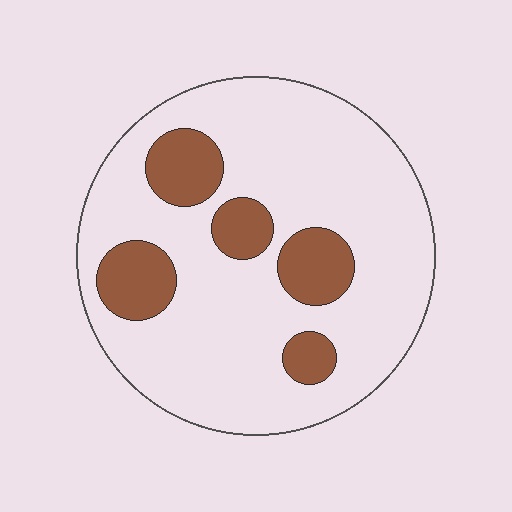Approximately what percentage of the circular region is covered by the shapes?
Approximately 20%.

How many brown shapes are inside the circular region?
5.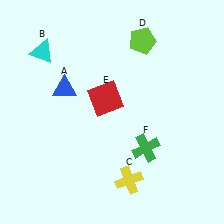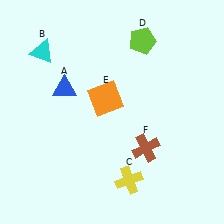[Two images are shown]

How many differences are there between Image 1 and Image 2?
There are 2 differences between the two images.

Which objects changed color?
E changed from red to orange. F changed from green to brown.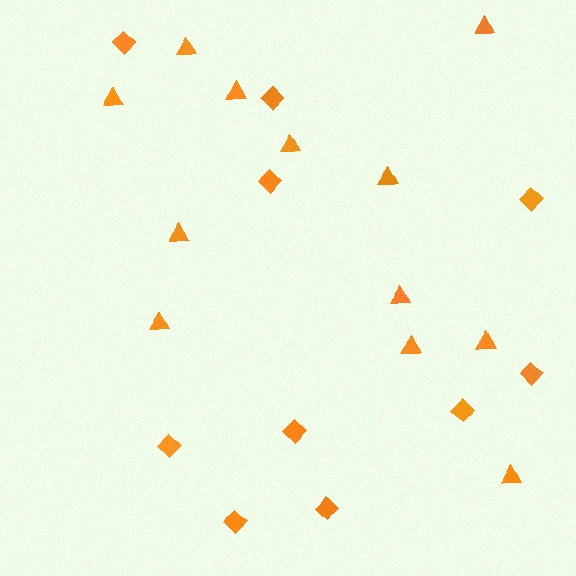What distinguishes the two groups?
There are 2 groups: one group of triangles (12) and one group of diamonds (10).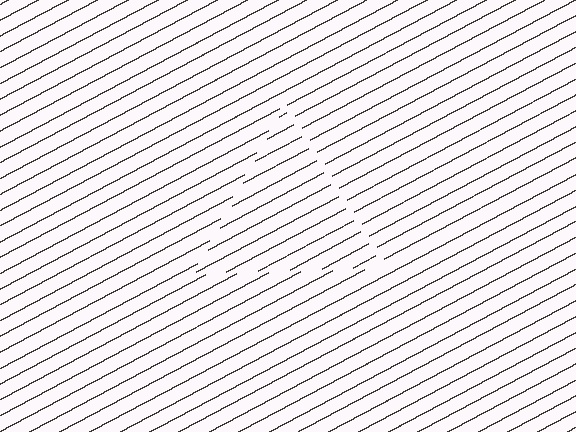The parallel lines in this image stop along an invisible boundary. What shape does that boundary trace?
An illusory triangle. The interior of the shape contains the same grating, shifted by half a period — the contour is defined by the phase discontinuity where line-ends from the inner and outer gratings abut.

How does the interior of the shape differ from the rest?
The interior of the shape contains the same grating, shifted by half a period — the contour is defined by the phase discontinuity where line-ends from the inner and outer gratings abut.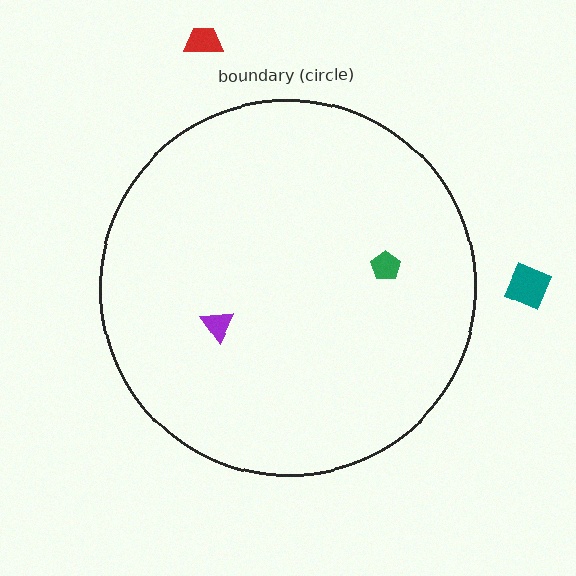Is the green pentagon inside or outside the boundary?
Inside.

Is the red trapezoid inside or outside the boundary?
Outside.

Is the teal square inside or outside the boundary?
Outside.